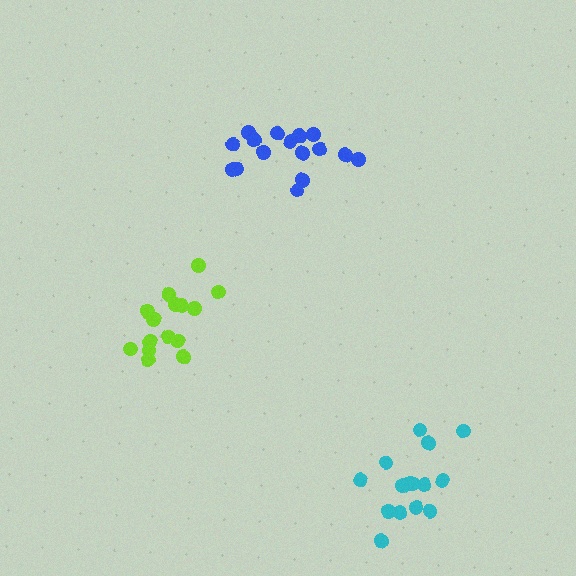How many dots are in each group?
Group 1: 15 dots, Group 2: 15 dots, Group 3: 16 dots (46 total).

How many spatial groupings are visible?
There are 3 spatial groupings.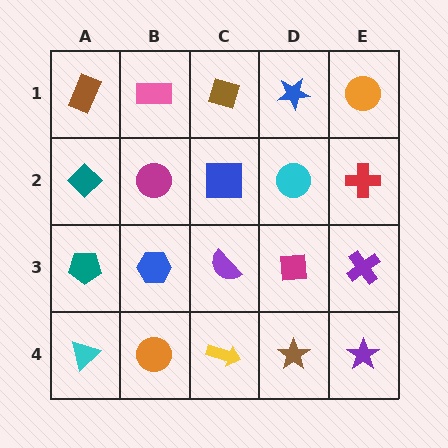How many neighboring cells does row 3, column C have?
4.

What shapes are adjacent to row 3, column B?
A magenta circle (row 2, column B), an orange circle (row 4, column B), a teal pentagon (row 3, column A), a purple semicircle (row 3, column C).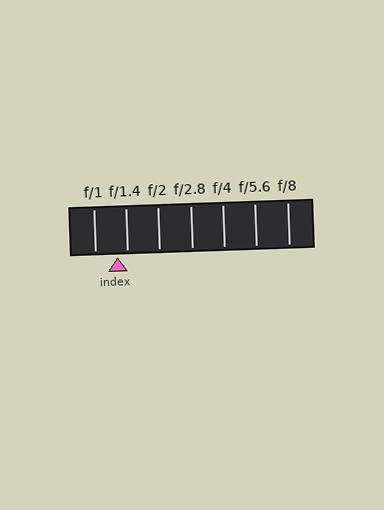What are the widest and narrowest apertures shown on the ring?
The widest aperture shown is f/1 and the narrowest is f/8.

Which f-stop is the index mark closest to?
The index mark is closest to f/1.4.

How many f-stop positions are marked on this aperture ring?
There are 7 f-stop positions marked.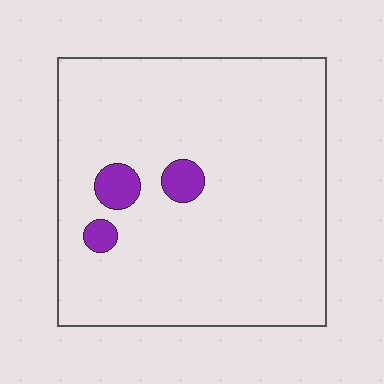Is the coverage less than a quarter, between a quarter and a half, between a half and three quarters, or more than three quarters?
Less than a quarter.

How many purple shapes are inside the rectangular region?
3.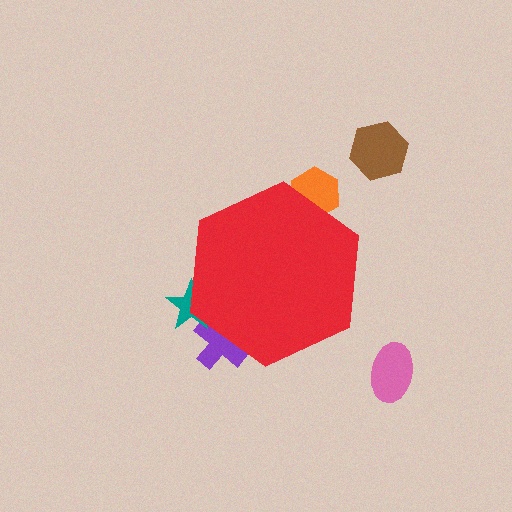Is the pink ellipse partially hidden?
No, the pink ellipse is fully visible.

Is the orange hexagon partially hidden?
Yes, the orange hexagon is partially hidden behind the red hexagon.